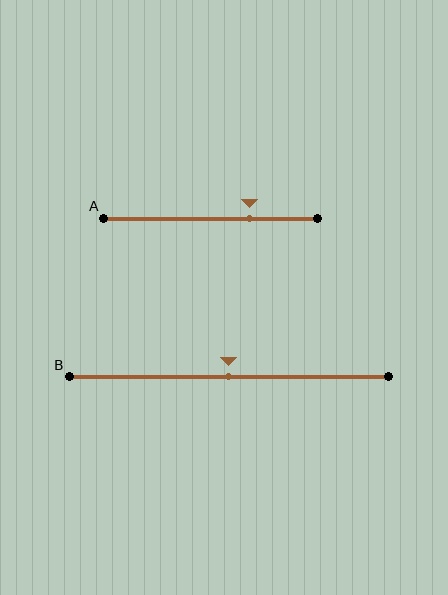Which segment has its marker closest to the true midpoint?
Segment B has its marker closest to the true midpoint.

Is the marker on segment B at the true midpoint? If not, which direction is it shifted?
Yes, the marker on segment B is at the true midpoint.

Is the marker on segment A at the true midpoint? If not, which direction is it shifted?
No, the marker on segment A is shifted to the right by about 18% of the segment length.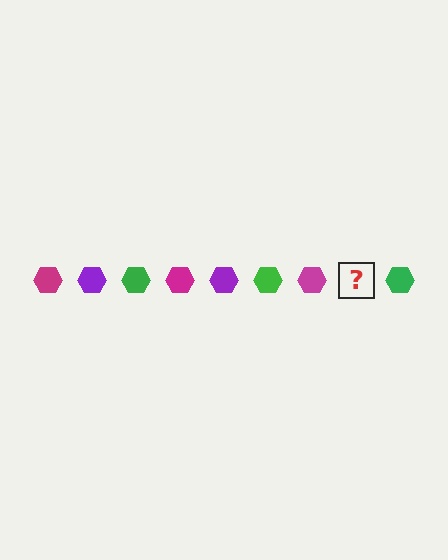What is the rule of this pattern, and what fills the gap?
The rule is that the pattern cycles through magenta, purple, green hexagons. The gap should be filled with a purple hexagon.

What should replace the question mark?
The question mark should be replaced with a purple hexagon.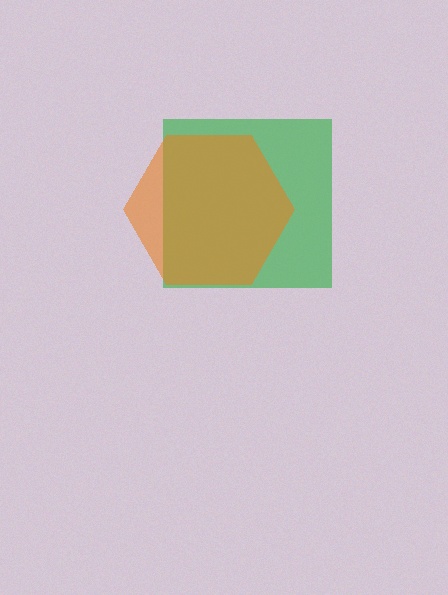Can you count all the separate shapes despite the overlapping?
Yes, there are 2 separate shapes.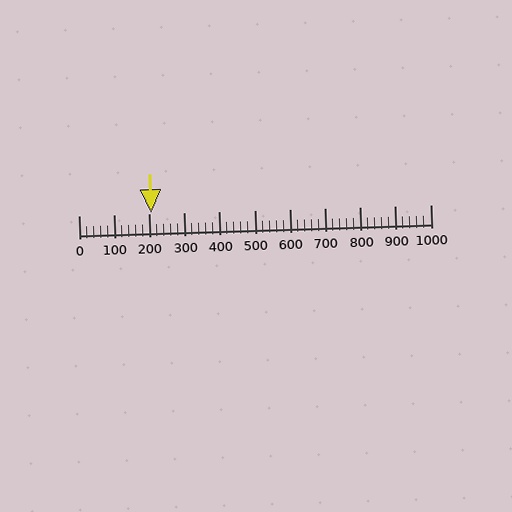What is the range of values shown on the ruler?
The ruler shows values from 0 to 1000.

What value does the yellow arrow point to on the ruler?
The yellow arrow points to approximately 205.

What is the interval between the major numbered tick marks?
The major tick marks are spaced 100 units apart.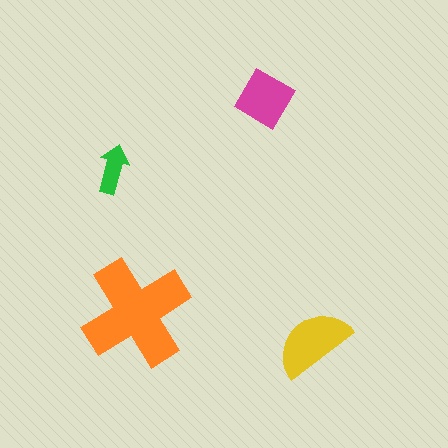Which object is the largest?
The orange cross.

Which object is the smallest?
The green arrow.